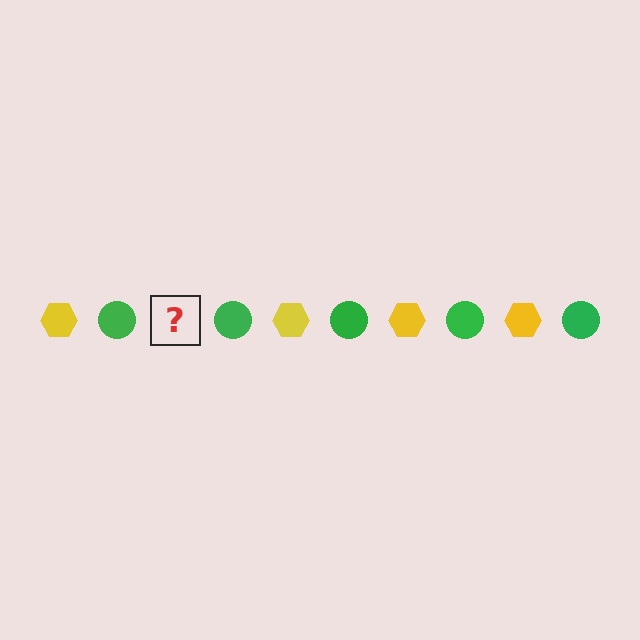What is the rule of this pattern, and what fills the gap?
The rule is that the pattern alternates between yellow hexagon and green circle. The gap should be filled with a yellow hexagon.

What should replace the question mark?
The question mark should be replaced with a yellow hexagon.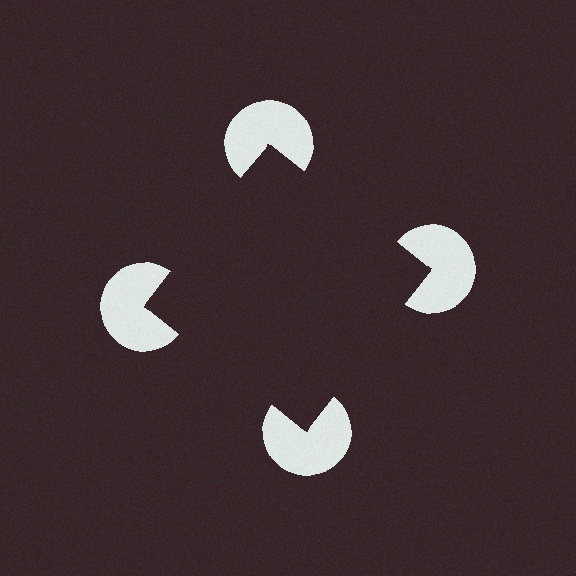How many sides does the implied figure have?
4 sides.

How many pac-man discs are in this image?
There are 4 — one at each vertex of the illusory square.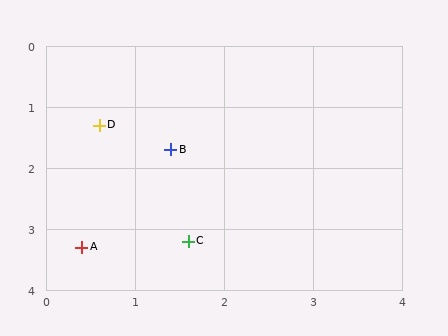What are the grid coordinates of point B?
Point B is at approximately (1.4, 1.7).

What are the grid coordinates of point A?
Point A is at approximately (0.4, 3.3).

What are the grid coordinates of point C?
Point C is at approximately (1.6, 3.2).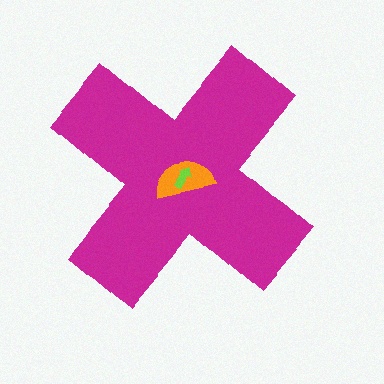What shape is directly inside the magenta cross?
The orange semicircle.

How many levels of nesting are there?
3.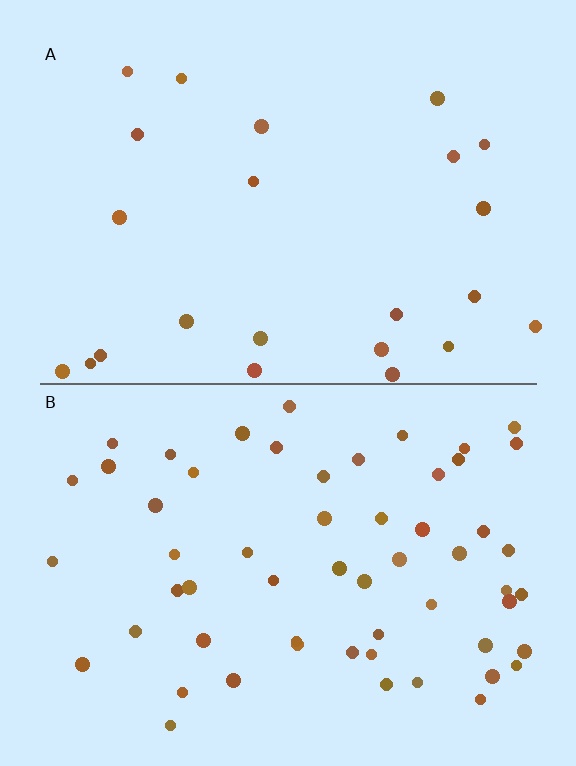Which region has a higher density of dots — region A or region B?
B (the bottom).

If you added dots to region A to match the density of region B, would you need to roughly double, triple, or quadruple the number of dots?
Approximately double.